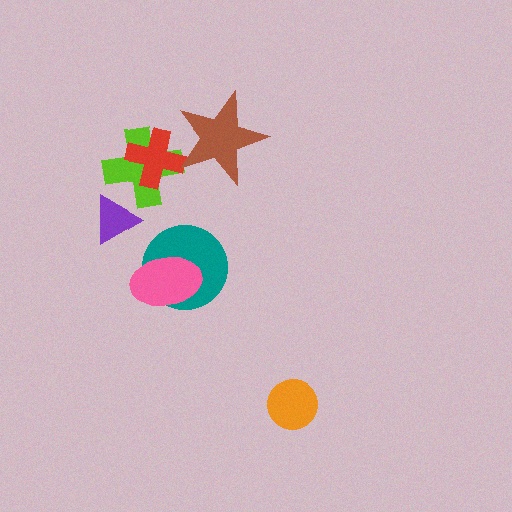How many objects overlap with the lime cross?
2 objects overlap with the lime cross.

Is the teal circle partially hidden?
Yes, it is partially covered by another shape.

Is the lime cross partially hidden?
Yes, it is partially covered by another shape.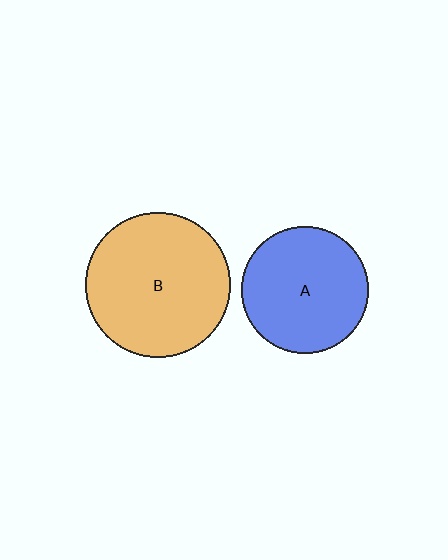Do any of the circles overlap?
No, none of the circles overlap.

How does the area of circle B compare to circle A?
Approximately 1.3 times.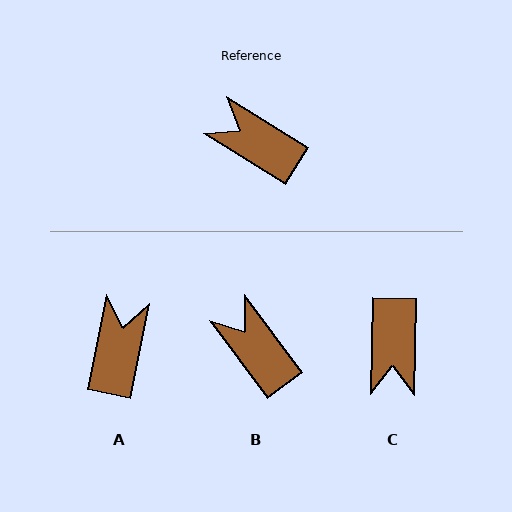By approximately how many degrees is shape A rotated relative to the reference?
Approximately 70 degrees clockwise.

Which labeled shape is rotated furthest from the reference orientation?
C, about 121 degrees away.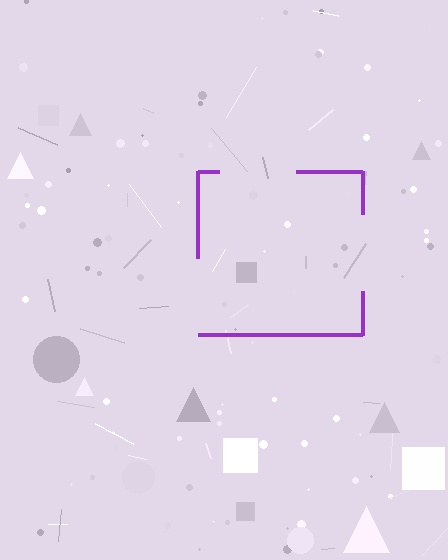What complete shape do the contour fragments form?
The contour fragments form a square.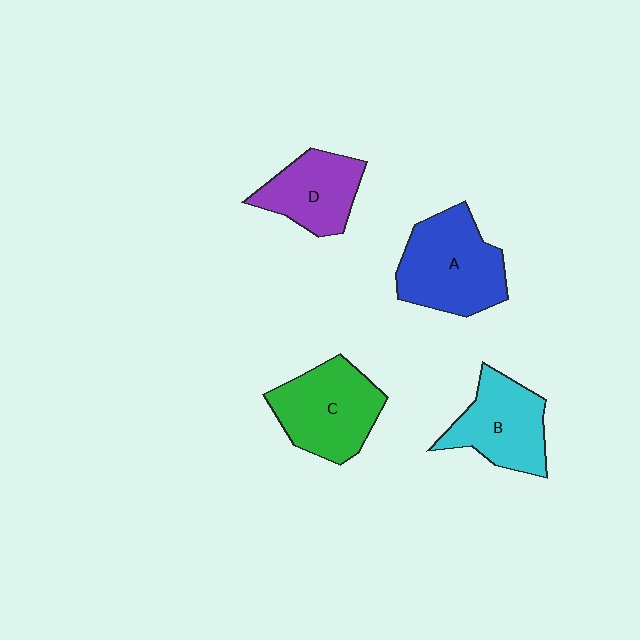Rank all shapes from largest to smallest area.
From largest to smallest: A (blue), C (green), B (cyan), D (purple).